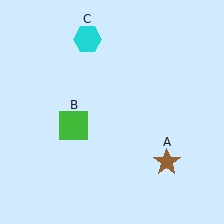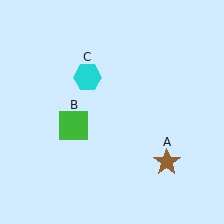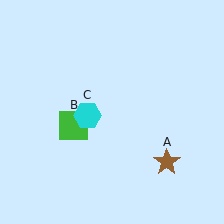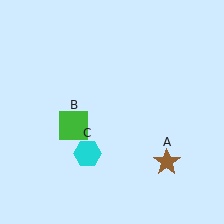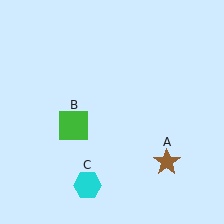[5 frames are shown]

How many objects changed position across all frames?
1 object changed position: cyan hexagon (object C).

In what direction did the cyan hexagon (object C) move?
The cyan hexagon (object C) moved down.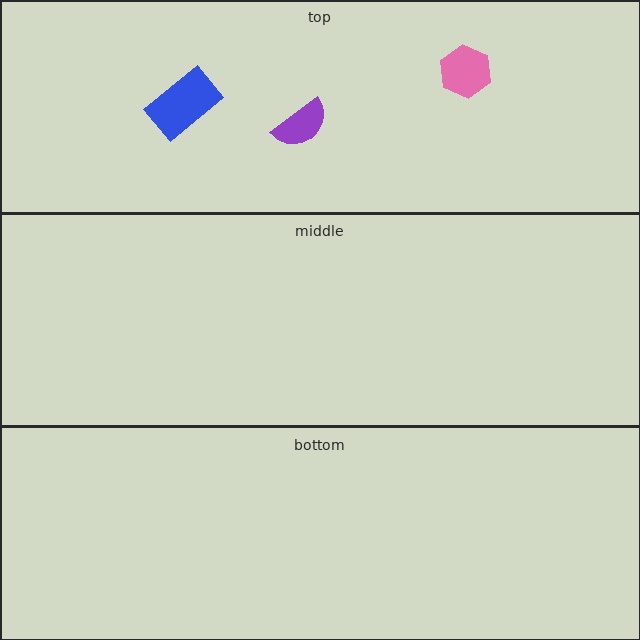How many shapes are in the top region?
3.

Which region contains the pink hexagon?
The top region.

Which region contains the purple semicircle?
The top region.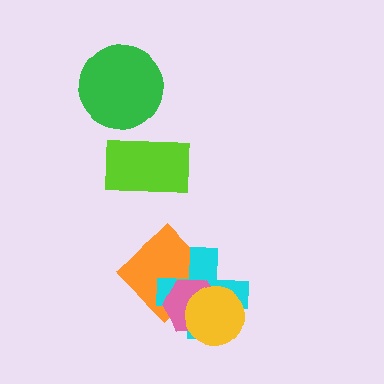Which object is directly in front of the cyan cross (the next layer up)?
The pink hexagon is directly in front of the cyan cross.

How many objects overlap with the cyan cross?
3 objects overlap with the cyan cross.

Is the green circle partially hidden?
No, no other shape covers it.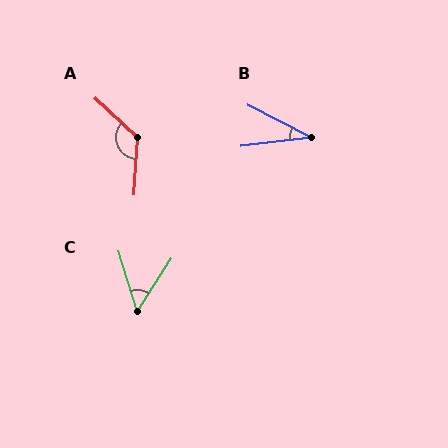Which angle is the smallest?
B, at approximately 34 degrees.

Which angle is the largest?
A, at approximately 129 degrees.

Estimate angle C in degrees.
Approximately 50 degrees.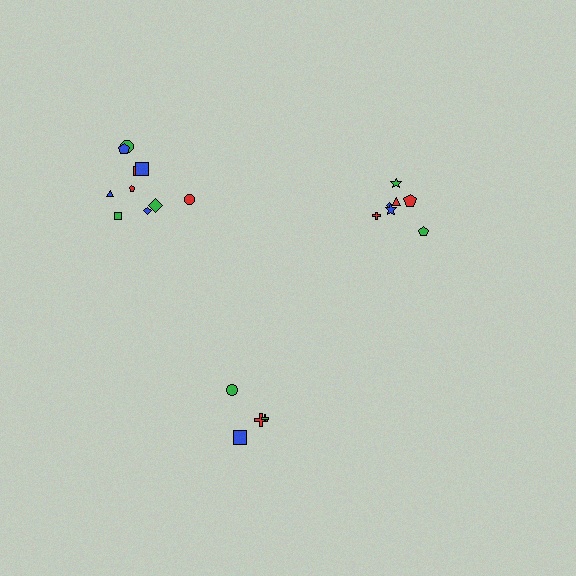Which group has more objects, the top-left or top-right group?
The top-left group.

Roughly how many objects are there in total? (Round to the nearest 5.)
Roughly 20 objects in total.